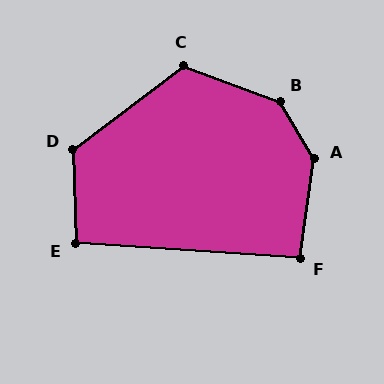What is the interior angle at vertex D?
Approximately 125 degrees (obtuse).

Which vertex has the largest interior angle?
A, at approximately 142 degrees.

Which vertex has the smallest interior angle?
F, at approximately 94 degrees.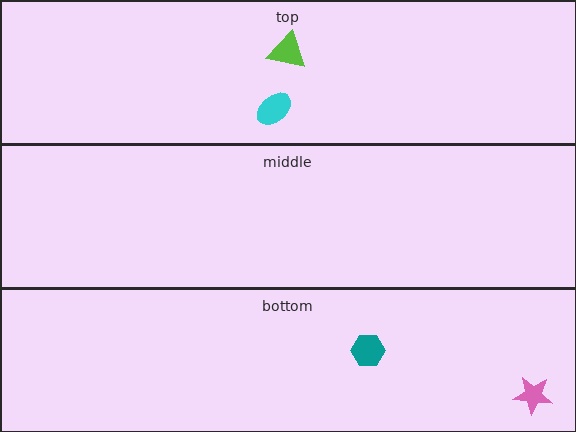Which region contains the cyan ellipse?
The top region.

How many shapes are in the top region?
2.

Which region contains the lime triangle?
The top region.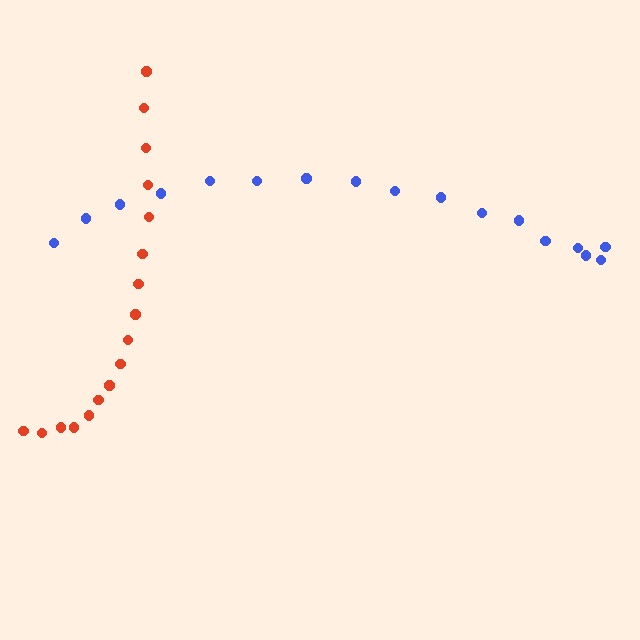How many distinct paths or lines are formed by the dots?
There are 2 distinct paths.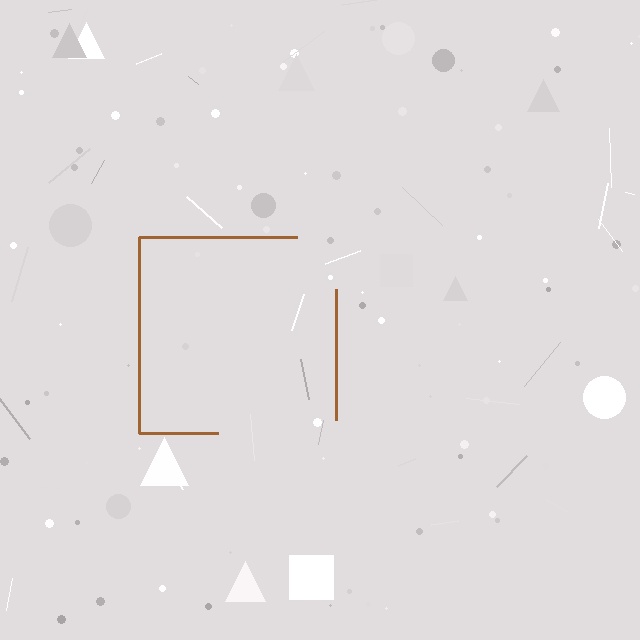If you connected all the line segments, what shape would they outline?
They would outline a square.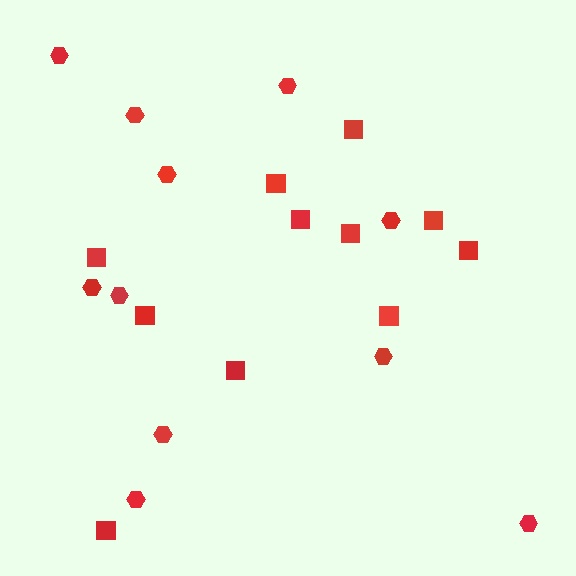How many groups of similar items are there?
There are 2 groups: one group of squares (11) and one group of hexagons (11).